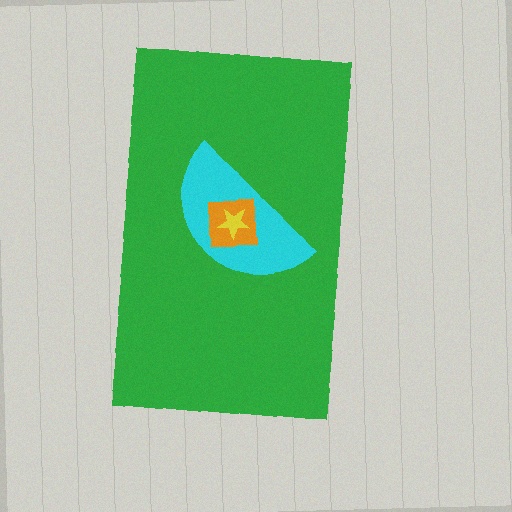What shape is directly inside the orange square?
The yellow star.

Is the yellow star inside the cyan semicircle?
Yes.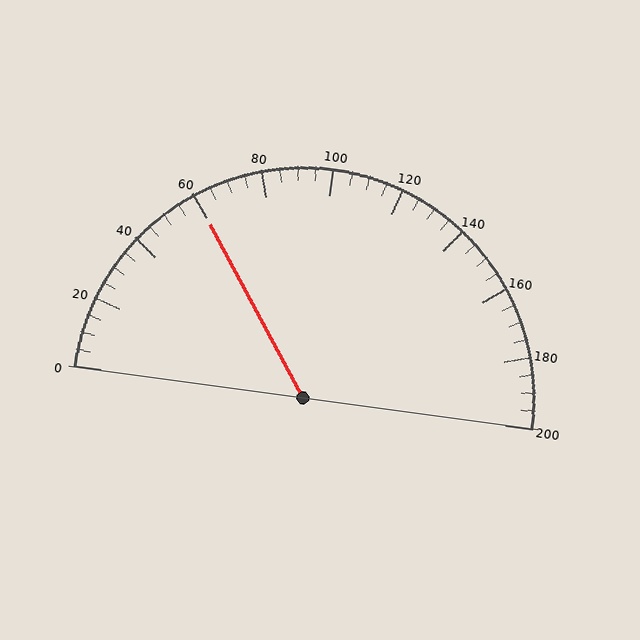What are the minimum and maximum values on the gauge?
The gauge ranges from 0 to 200.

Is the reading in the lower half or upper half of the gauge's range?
The reading is in the lower half of the range (0 to 200).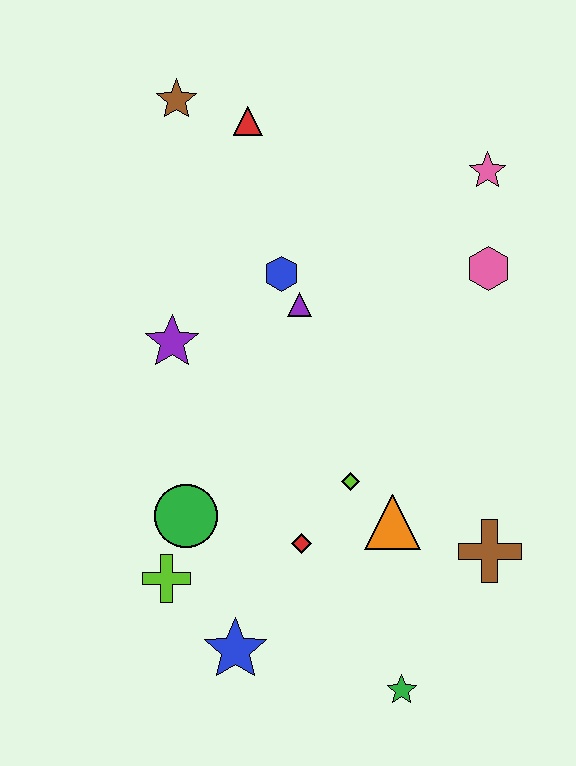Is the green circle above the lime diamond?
No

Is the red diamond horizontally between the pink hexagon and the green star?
No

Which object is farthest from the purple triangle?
The green star is farthest from the purple triangle.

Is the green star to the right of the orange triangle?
Yes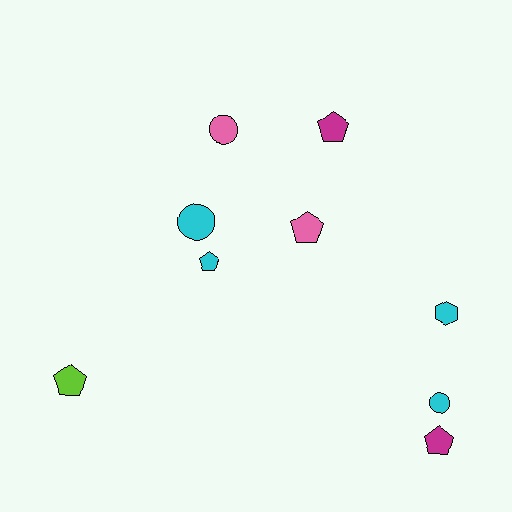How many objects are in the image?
There are 9 objects.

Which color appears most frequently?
Cyan, with 4 objects.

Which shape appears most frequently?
Pentagon, with 5 objects.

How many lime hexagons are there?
There are no lime hexagons.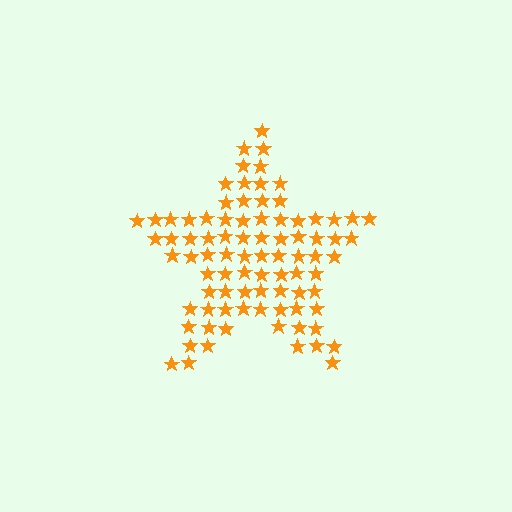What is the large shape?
The large shape is a star.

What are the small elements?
The small elements are stars.